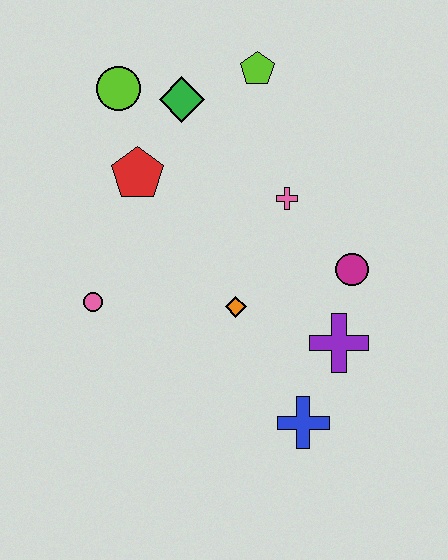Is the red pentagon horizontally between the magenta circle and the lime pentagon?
No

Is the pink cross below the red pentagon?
Yes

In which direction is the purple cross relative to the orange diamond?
The purple cross is to the right of the orange diamond.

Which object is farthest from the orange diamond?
The lime circle is farthest from the orange diamond.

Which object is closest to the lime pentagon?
The green diamond is closest to the lime pentagon.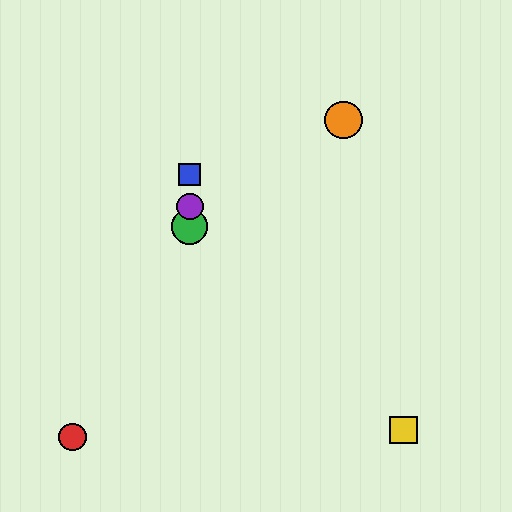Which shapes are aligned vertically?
The blue square, the green circle, the purple circle are aligned vertically.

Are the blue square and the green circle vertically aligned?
Yes, both are at x≈190.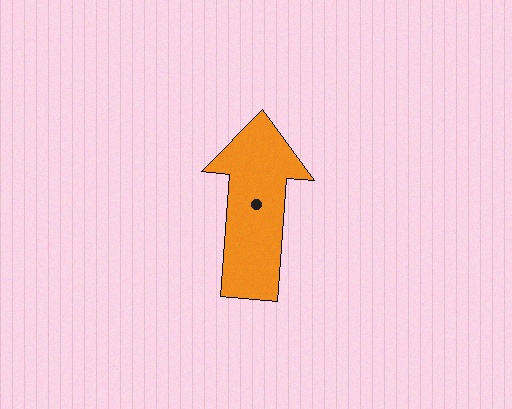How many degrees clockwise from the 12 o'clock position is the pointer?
Approximately 4 degrees.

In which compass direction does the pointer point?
North.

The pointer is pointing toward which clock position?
Roughly 12 o'clock.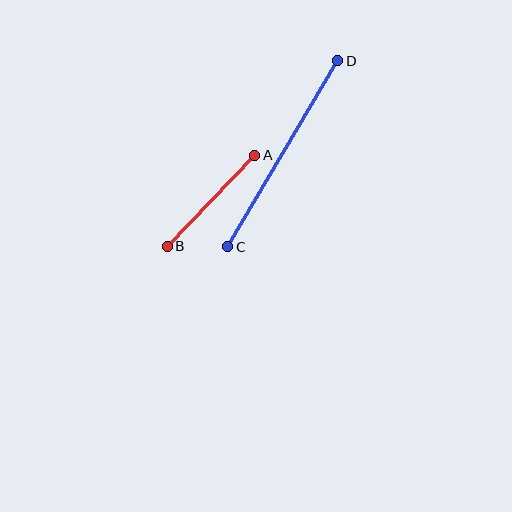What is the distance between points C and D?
The distance is approximately 216 pixels.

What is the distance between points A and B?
The distance is approximately 126 pixels.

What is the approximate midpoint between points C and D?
The midpoint is at approximately (283, 154) pixels.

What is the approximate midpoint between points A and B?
The midpoint is at approximately (211, 201) pixels.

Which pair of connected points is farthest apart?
Points C and D are farthest apart.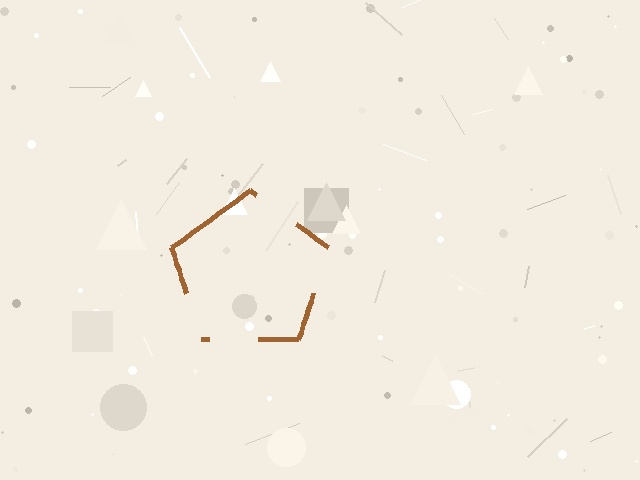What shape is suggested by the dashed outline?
The dashed outline suggests a pentagon.